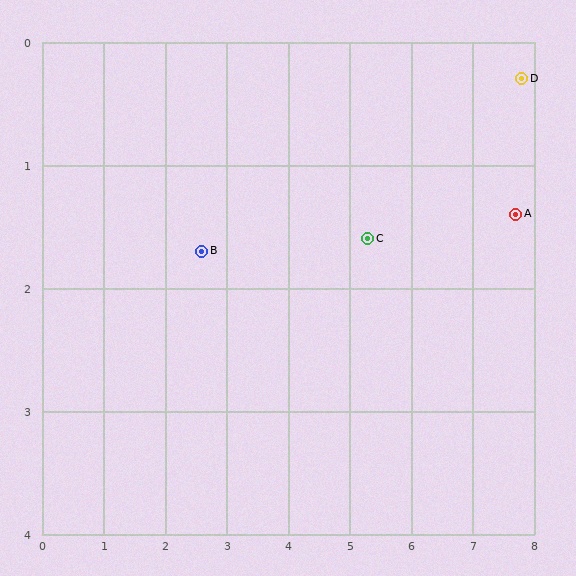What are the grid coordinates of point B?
Point B is at approximately (2.6, 1.7).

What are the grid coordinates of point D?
Point D is at approximately (7.8, 0.3).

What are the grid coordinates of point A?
Point A is at approximately (7.7, 1.4).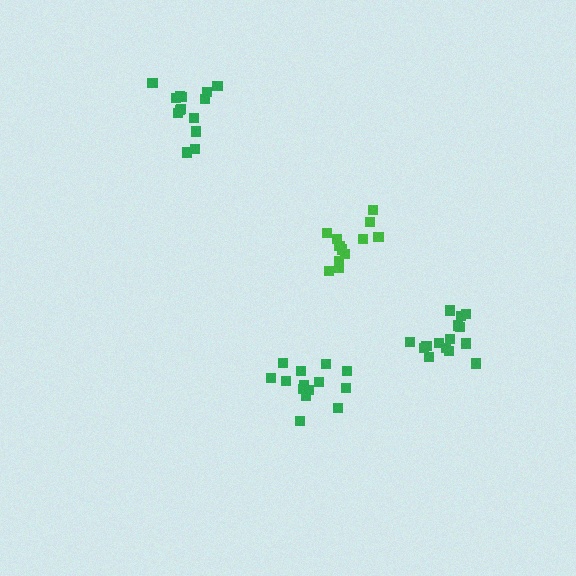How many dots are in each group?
Group 1: 14 dots, Group 2: 15 dots, Group 3: 12 dots, Group 4: 14 dots (55 total).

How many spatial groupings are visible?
There are 4 spatial groupings.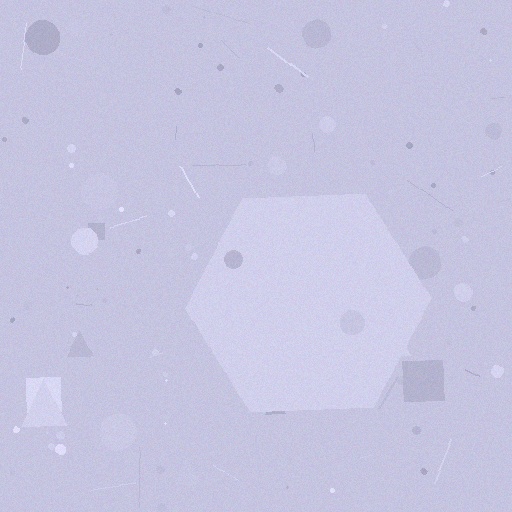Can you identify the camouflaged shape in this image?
The camouflaged shape is a hexagon.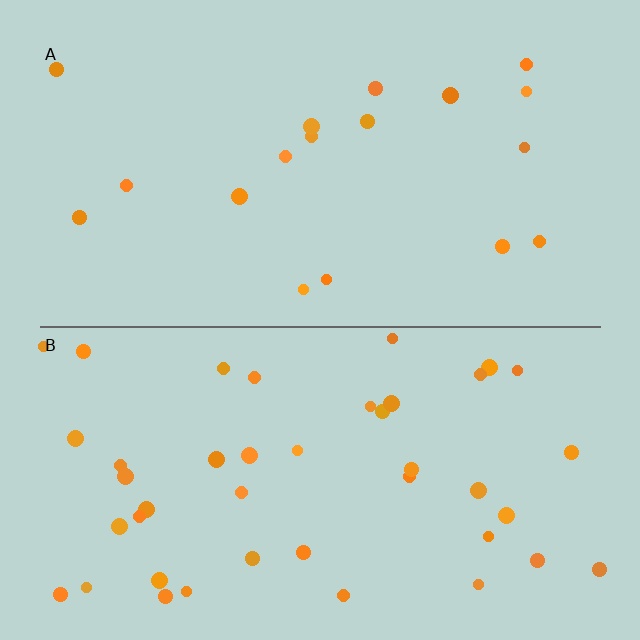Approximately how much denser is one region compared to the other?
Approximately 2.3× — region B over region A.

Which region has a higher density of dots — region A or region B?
B (the bottom).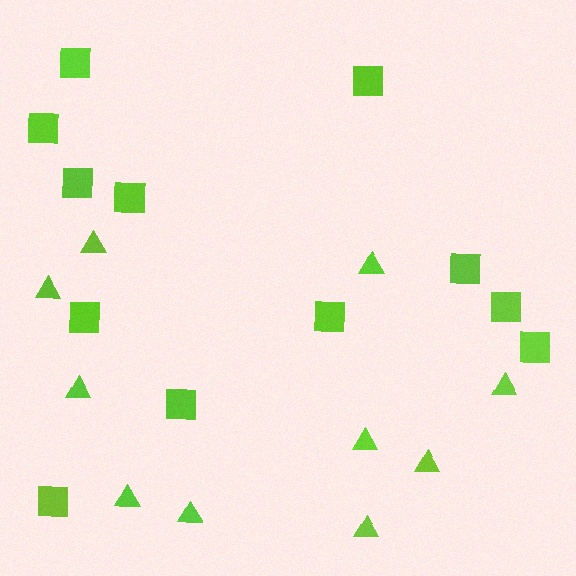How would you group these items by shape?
There are 2 groups: one group of squares (12) and one group of triangles (10).